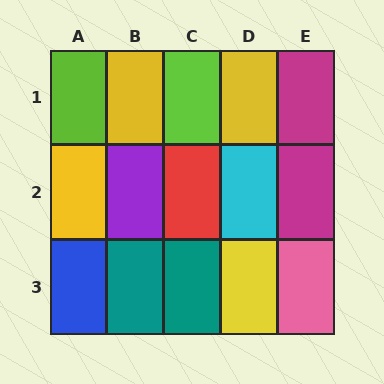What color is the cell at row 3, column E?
Pink.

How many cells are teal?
2 cells are teal.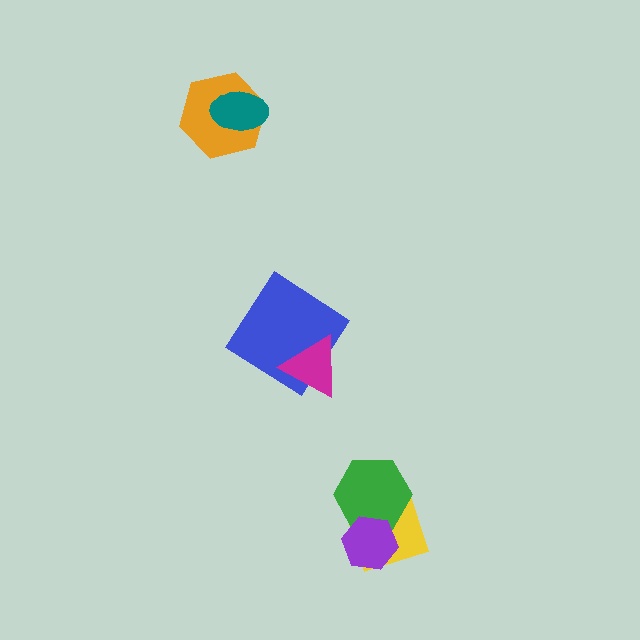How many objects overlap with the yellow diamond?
2 objects overlap with the yellow diamond.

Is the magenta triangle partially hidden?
No, no other shape covers it.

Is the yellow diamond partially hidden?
Yes, it is partially covered by another shape.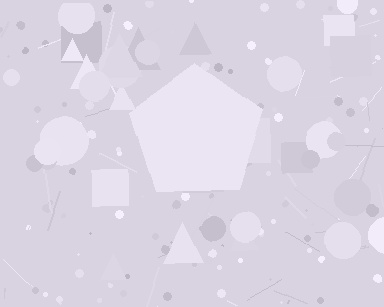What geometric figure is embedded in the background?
A pentagon is embedded in the background.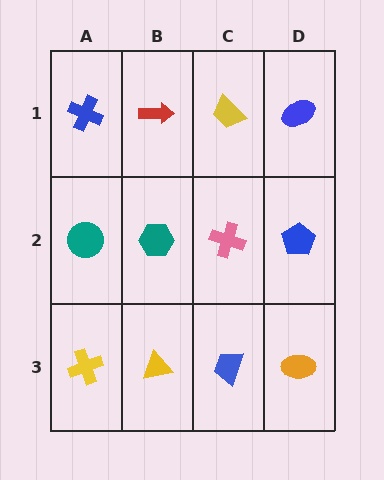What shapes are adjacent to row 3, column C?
A pink cross (row 2, column C), a yellow triangle (row 3, column B), an orange ellipse (row 3, column D).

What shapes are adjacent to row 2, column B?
A red arrow (row 1, column B), a yellow triangle (row 3, column B), a teal circle (row 2, column A), a pink cross (row 2, column C).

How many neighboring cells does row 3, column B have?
3.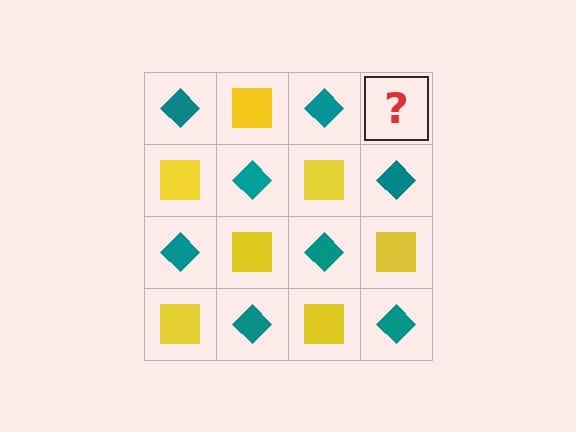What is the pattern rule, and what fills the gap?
The rule is that it alternates teal diamond and yellow square in a checkerboard pattern. The gap should be filled with a yellow square.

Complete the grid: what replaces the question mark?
The question mark should be replaced with a yellow square.